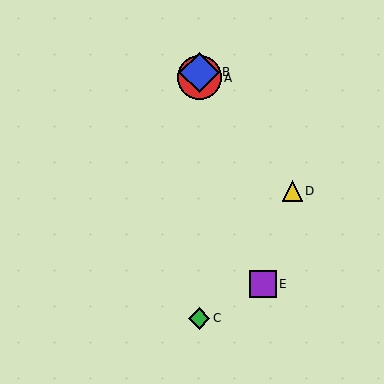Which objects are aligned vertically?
Objects A, B, C are aligned vertically.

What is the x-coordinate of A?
Object A is at x≈199.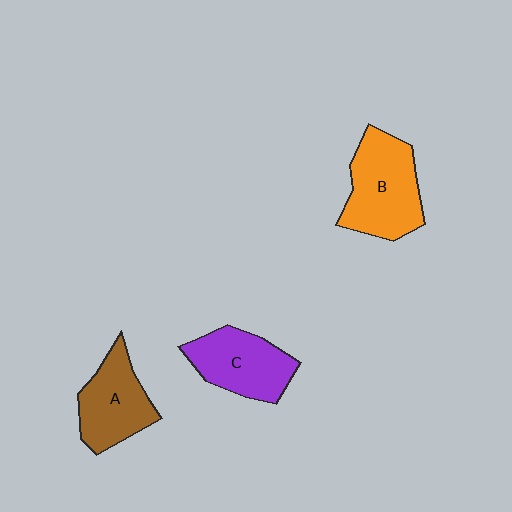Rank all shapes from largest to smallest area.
From largest to smallest: B (orange), C (purple), A (brown).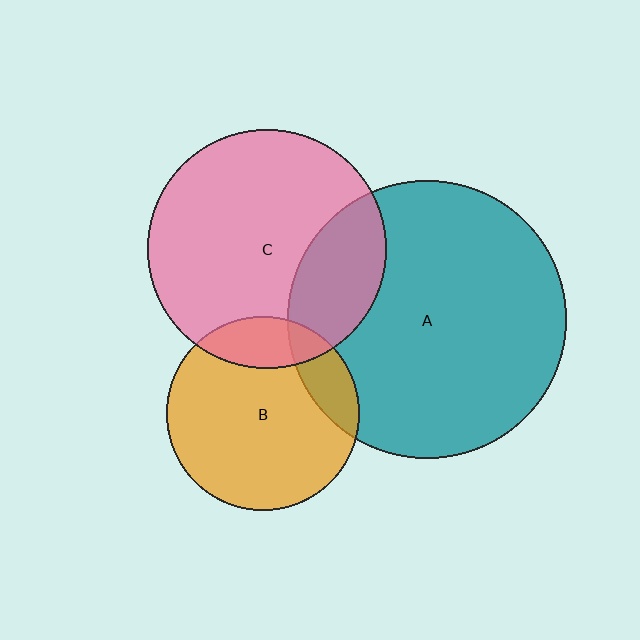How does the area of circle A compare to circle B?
Approximately 2.1 times.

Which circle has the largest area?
Circle A (teal).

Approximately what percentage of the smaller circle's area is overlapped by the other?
Approximately 25%.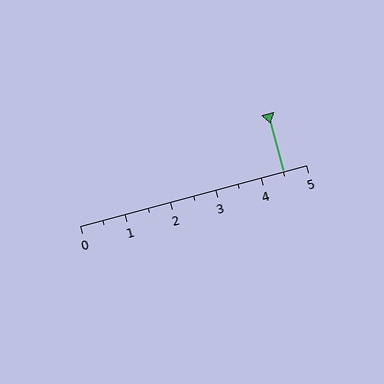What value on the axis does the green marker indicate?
The marker indicates approximately 4.5.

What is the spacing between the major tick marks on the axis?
The major ticks are spaced 1 apart.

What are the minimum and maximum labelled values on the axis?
The axis runs from 0 to 5.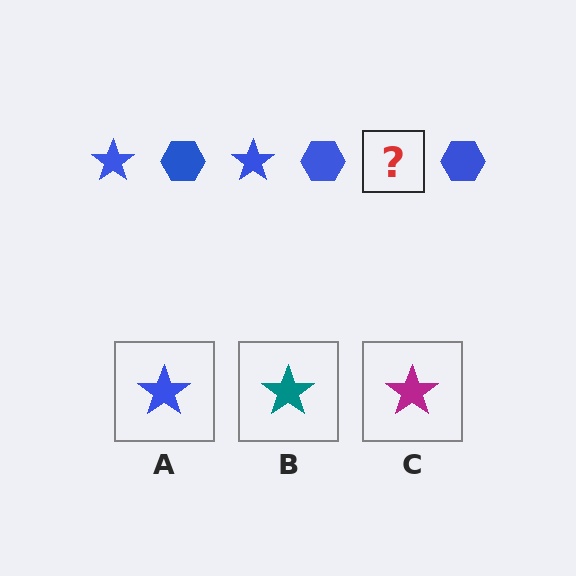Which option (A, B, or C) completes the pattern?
A.